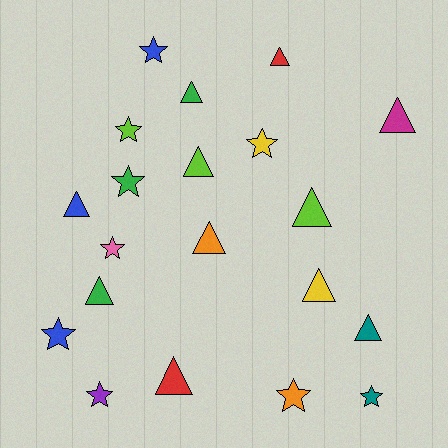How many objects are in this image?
There are 20 objects.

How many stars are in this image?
There are 9 stars.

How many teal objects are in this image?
There are 2 teal objects.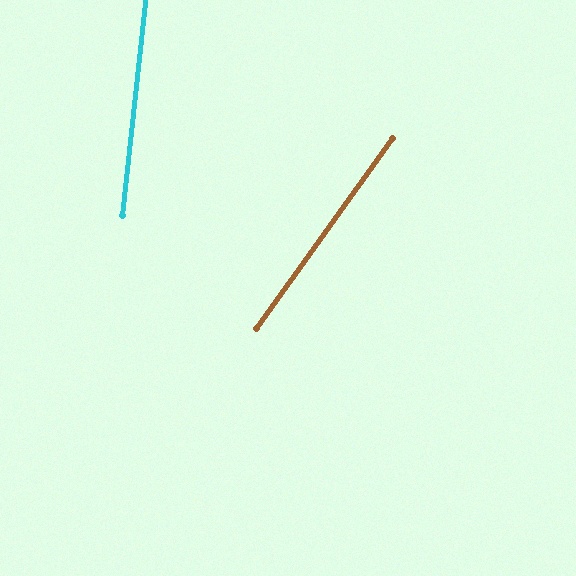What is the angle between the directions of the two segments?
Approximately 30 degrees.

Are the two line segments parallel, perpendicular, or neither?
Neither parallel nor perpendicular — they differ by about 30°.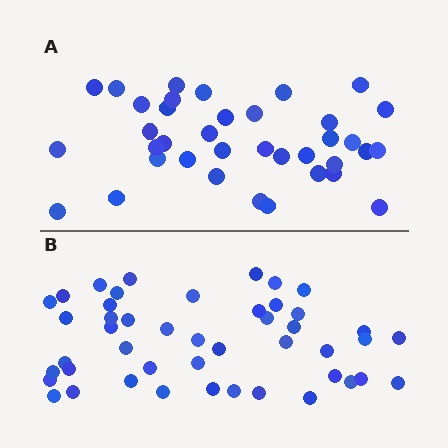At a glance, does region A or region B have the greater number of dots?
Region B (the bottom region) has more dots.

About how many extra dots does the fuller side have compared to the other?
Region B has roughly 8 or so more dots than region A.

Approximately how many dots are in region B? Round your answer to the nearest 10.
About 50 dots. (The exact count is 46, which rounds to 50.)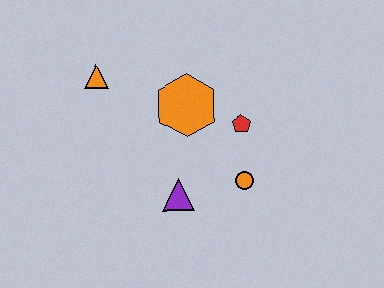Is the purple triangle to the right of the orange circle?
No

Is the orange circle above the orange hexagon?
No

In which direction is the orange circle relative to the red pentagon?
The orange circle is below the red pentagon.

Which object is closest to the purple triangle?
The orange circle is closest to the purple triangle.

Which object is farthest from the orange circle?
The orange triangle is farthest from the orange circle.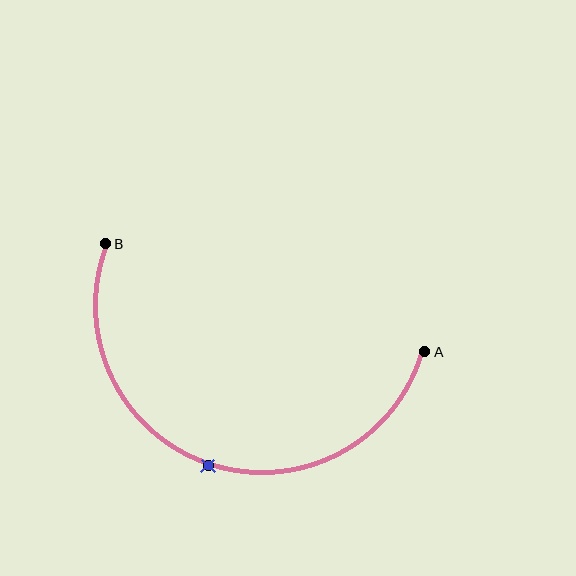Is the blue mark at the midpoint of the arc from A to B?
Yes. The blue mark lies on the arc at equal arc-length from both A and B — it is the arc midpoint.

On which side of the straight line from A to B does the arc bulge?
The arc bulges below the straight line connecting A and B.